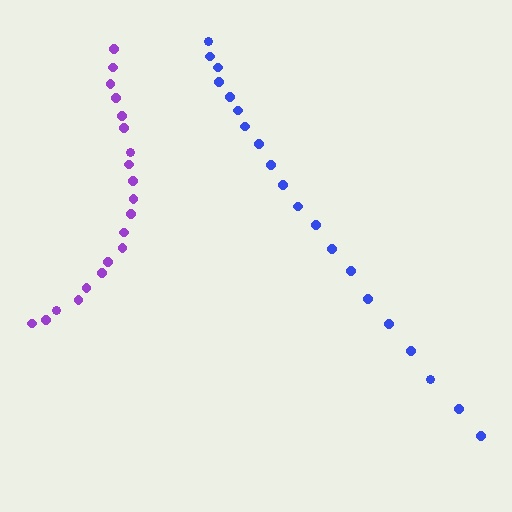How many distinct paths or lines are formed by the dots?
There are 2 distinct paths.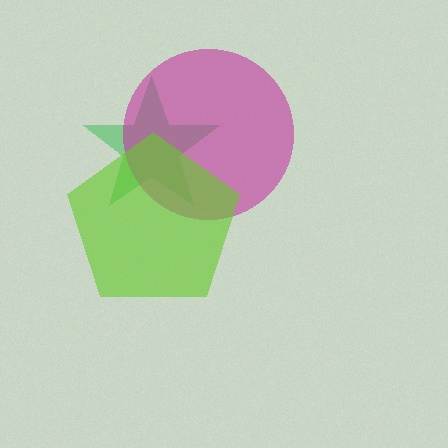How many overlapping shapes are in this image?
There are 3 overlapping shapes in the image.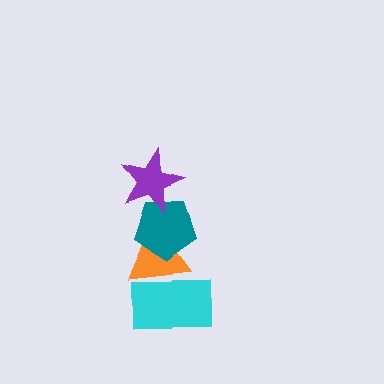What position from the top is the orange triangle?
The orange triangle is 3rd from the top.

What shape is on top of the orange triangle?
The teal pentagon is on top of the orange triangle.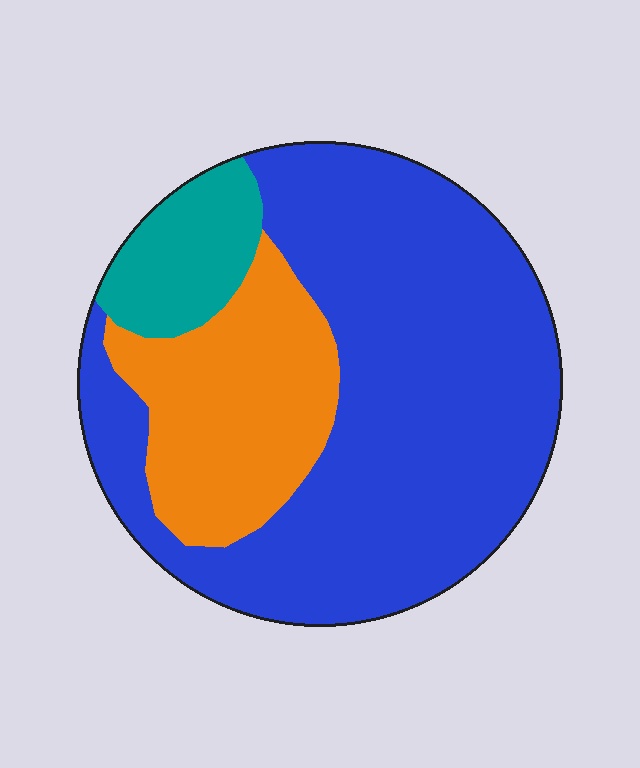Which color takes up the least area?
Teal, at roughly 10%.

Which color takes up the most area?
Blue, at roughly 65%.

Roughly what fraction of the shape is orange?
Orange covers around 25% of the shape.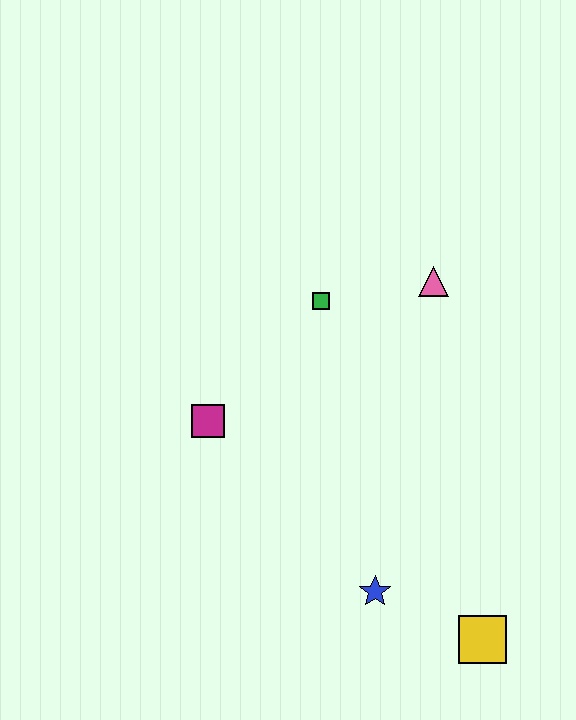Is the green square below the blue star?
No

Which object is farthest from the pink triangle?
The yellow square is farthest from the pink triangle.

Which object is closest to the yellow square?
The blue star is closest to the yellow square.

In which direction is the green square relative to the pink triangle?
The green square is to the left of the pink triangle.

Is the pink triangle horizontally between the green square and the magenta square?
No